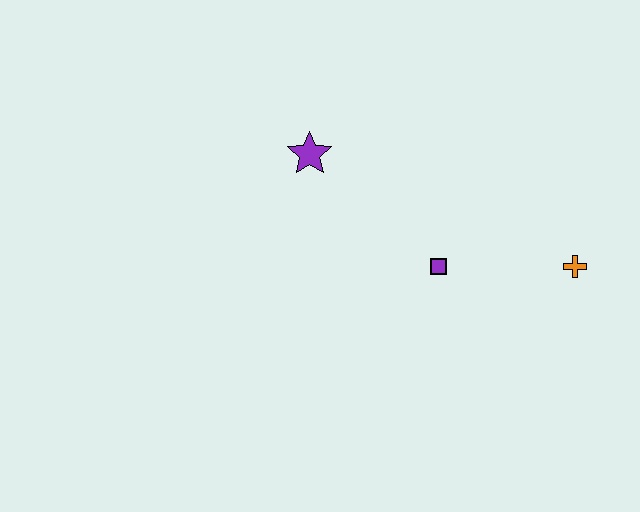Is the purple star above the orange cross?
Yes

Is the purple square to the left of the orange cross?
Yes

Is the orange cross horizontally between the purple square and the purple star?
No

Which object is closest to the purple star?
The purple square is closest to the purple star.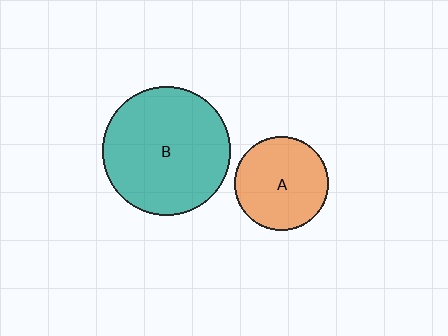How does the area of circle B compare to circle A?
Approximately 1.9 times.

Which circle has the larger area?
Circle B (teal).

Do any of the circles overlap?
No, none of the circles overlap.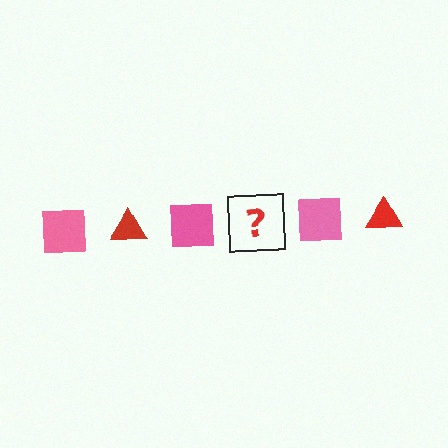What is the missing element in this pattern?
The missing element is a red triangle.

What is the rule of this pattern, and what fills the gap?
The rule is that the pattern alternates between pink square and red triangle. The gap should be filled with a red triangle.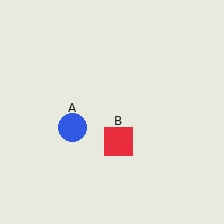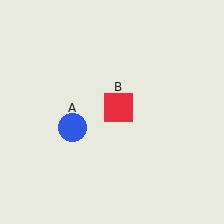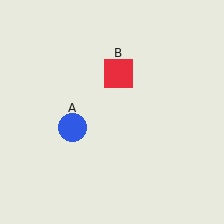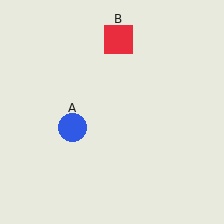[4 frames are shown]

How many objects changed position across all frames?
1 object changed position: red square (object B).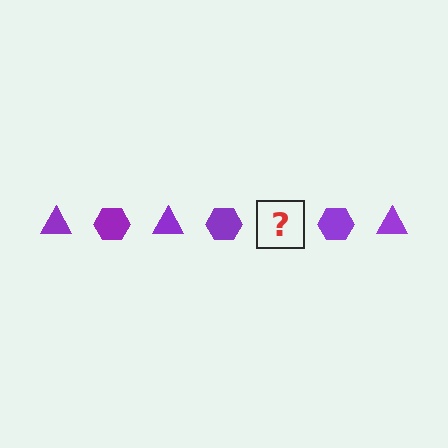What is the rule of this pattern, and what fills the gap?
The rule is that the pattern cycles through triangle, hexagon shapes in purple. The gap should be filled with a purple triangle.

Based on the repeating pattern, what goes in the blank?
The blank should be a purple triangle.